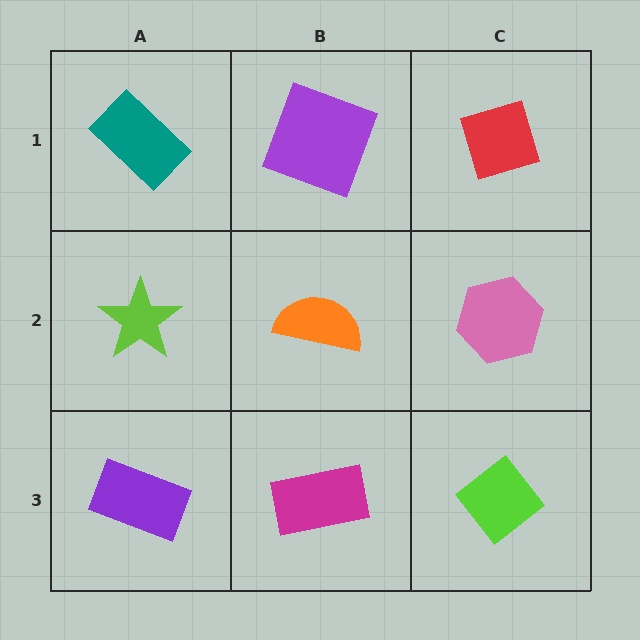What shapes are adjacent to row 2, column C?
A red diamond (row 1, column C), a lime diamond (row 3, column C), an orange semicircle (row 2, column B).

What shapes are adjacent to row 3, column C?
A pink hexagon (row 2, column C), a magenta rectangle (row 3, column B).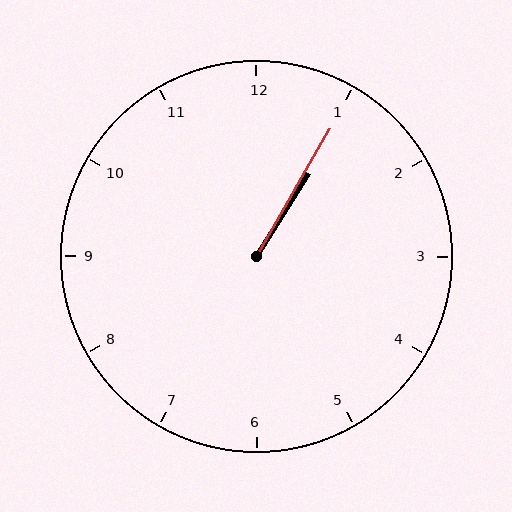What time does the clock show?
1:05.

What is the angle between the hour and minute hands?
Approximately 2 degrees.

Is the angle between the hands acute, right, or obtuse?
It is acute.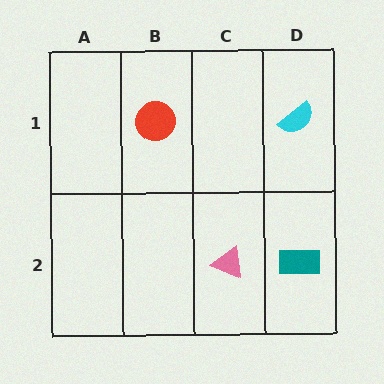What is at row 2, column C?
A pink triangle.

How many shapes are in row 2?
2 shapes.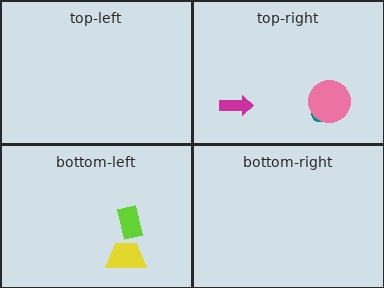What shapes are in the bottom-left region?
The lime rectangle, the yellow trapezoid.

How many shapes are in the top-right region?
3.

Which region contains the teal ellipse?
The top-right region.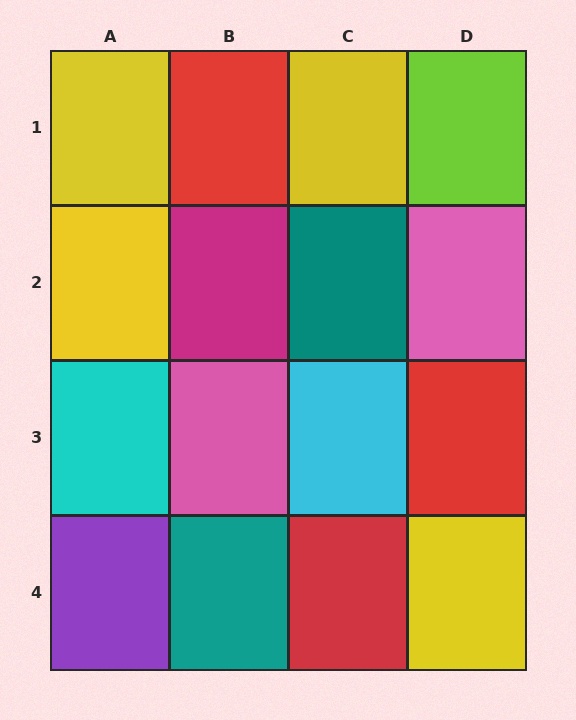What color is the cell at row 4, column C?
Red.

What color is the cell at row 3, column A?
Cyan.